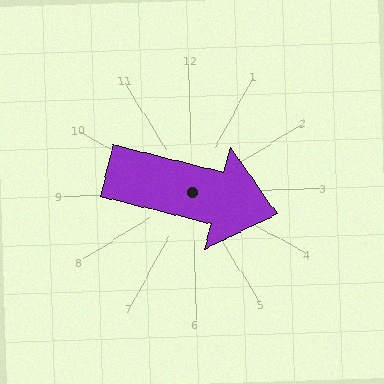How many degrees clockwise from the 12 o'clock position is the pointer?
Approximately 106 degrees.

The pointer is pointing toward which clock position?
Roughly 4 o'clock.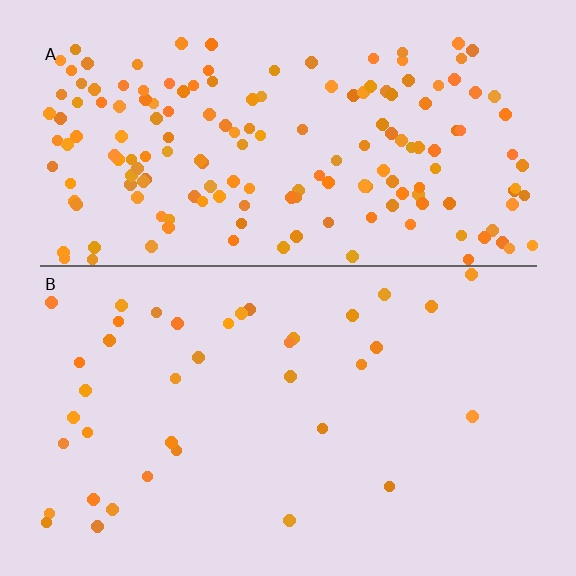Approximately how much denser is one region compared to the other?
Approximately 4.6× — region A over region B.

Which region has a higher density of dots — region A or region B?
A (the top).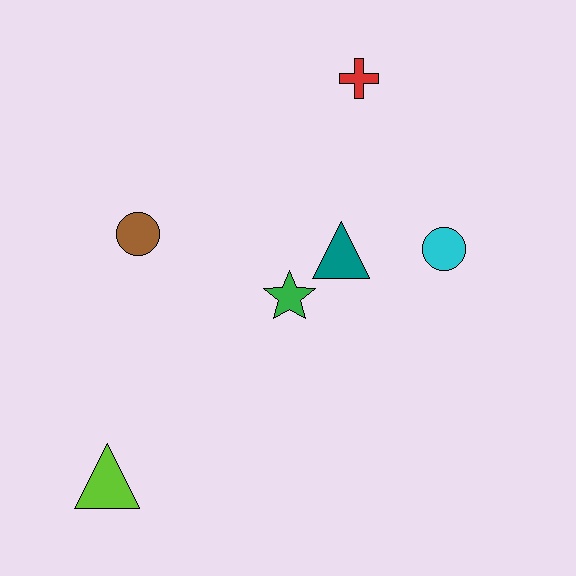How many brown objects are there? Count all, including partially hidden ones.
There is 1 brown object.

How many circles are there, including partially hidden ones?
There are 2 circles.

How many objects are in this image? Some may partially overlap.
There are 6 objects.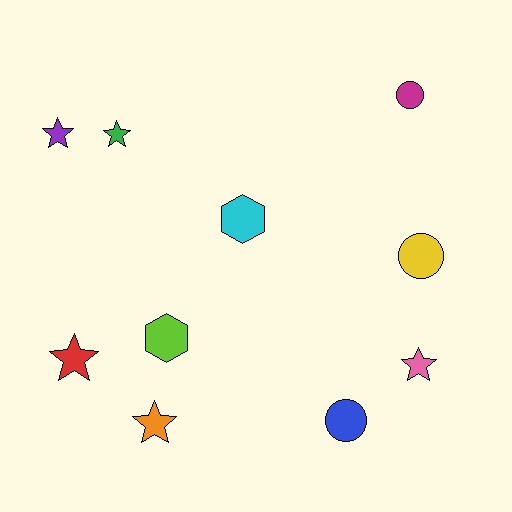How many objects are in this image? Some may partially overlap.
There are 10 objects.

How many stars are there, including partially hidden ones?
There are 5 stars.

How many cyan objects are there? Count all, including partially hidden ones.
There is 1 cyan object.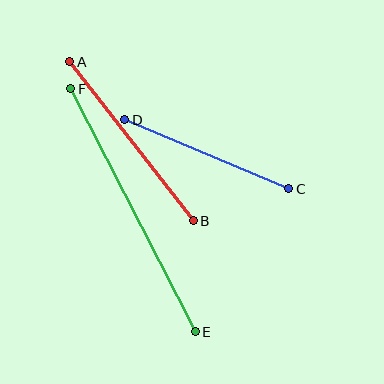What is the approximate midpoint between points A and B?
The midpoint is at approximately (132, 141) pixels.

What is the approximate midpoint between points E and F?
The midpoint is at approximately (133, 210) pixels.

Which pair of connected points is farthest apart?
Points E and F are farthest apart.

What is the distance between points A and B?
The distance is approximately 201 pixels.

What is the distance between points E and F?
The distance is approximately 273 pixels.